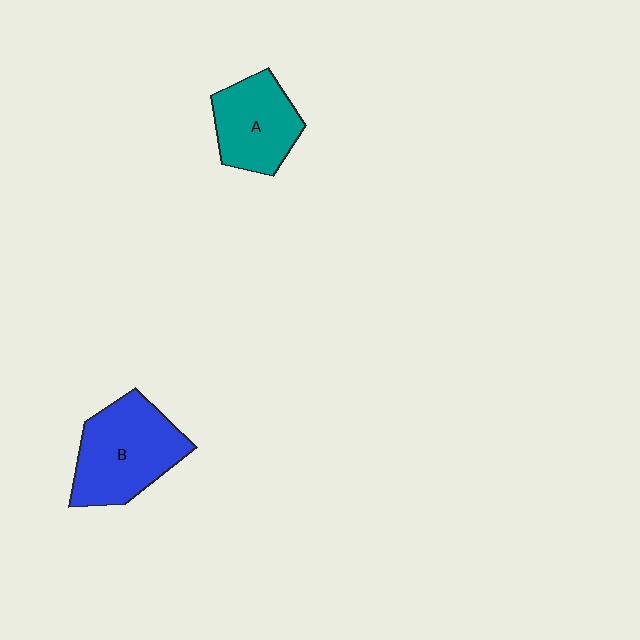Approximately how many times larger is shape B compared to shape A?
Approximately 1.3 times.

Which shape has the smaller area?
Shape A (teal).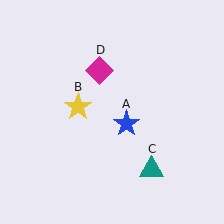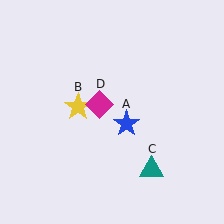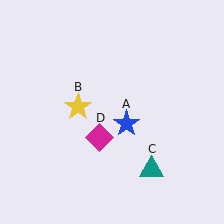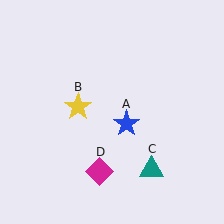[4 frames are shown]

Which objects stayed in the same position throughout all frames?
Blue star (object A) and yellow star (object B) and teal triangle (object C) remained stationary.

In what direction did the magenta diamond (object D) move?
The magenta diamond (object D) moved down.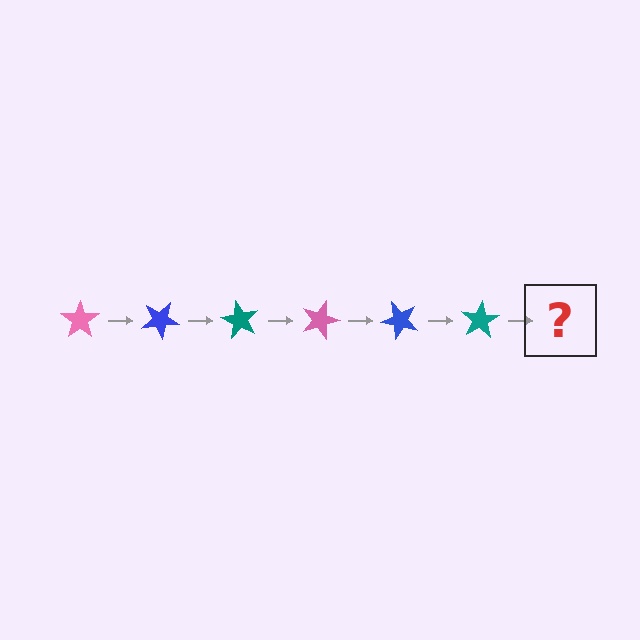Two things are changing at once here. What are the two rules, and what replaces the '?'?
The two rules are that it rotates 30 degrees each step and the color cycles through pink, blue, and teal. The '?' should be a pink star, rotated 180 degrees from the start.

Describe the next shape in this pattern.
It should be a pink star, rotated 180 degrees from the start.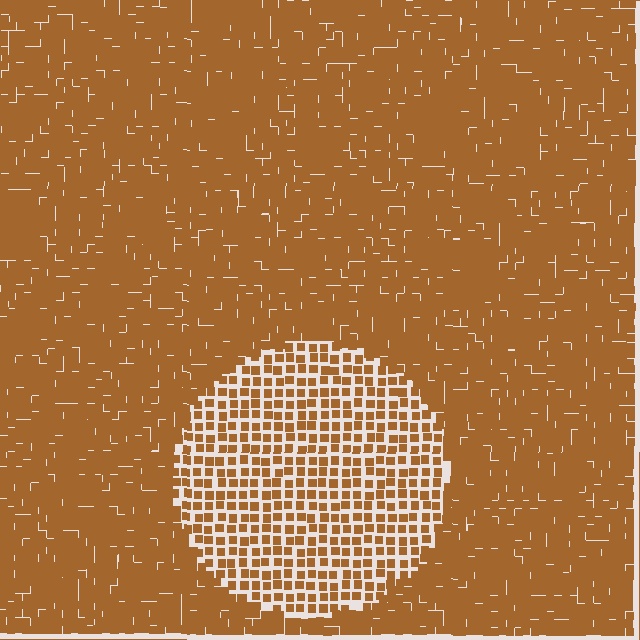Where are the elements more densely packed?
The elements are more densely packed outside the circle boundary.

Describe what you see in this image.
The image contains small brown elements arranged at two different densities. A circle-shaped region is visible where the elements are less densely packed than the surrounding area.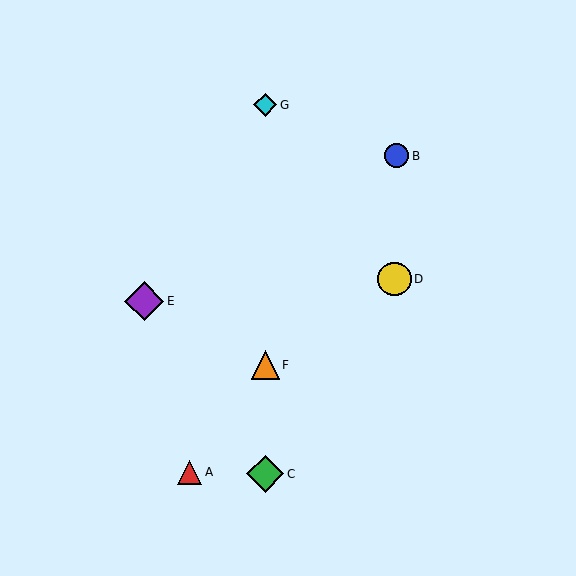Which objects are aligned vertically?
Objects C, F, G are aligned vertically.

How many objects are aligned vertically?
3 objects (C, F, G) are aligned vertically.